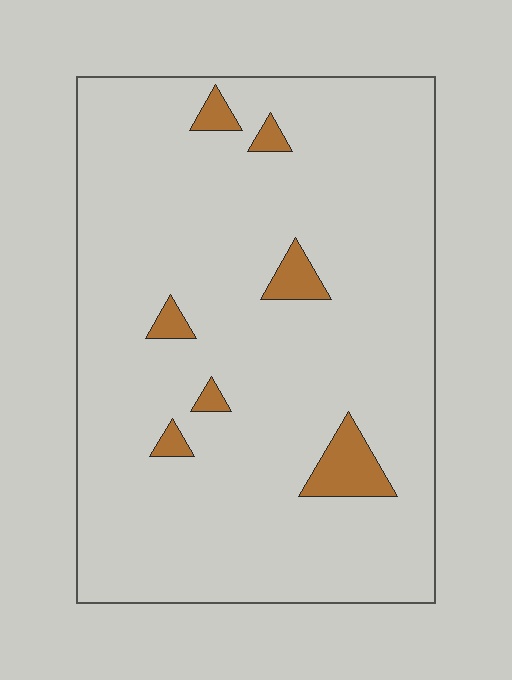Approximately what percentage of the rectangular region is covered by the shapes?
Approximately 5%.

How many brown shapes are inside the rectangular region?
7.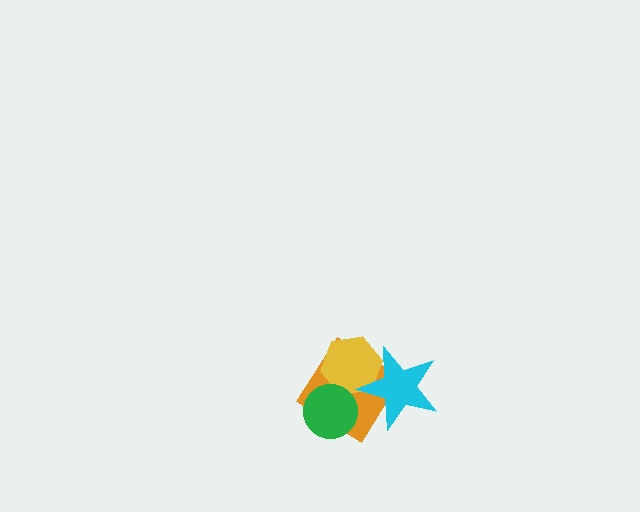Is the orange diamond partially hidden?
Yes, it is partially covered by another shape.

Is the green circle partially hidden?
No, no other shape covers it.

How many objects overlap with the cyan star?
2 objects overlap with the cyan star.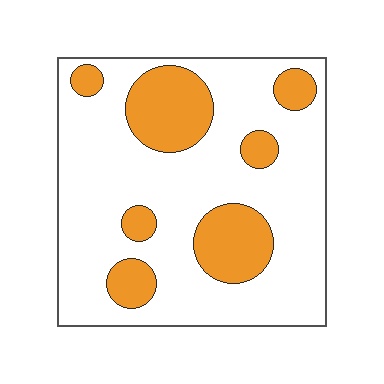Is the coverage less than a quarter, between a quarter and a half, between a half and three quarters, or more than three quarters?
Less than a quarter.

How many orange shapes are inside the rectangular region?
7.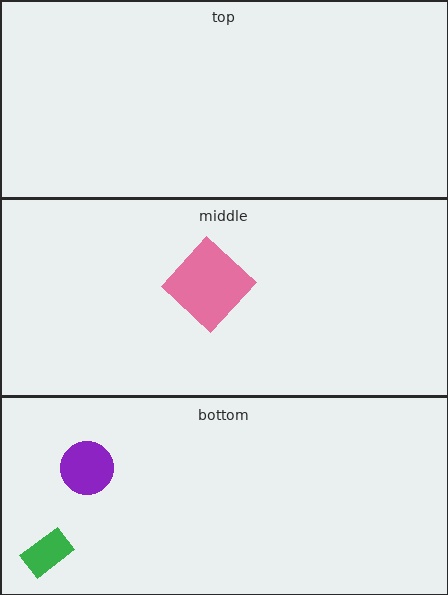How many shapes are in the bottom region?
2.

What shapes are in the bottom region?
The green rectangle, the purple circle.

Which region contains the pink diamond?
The middle region.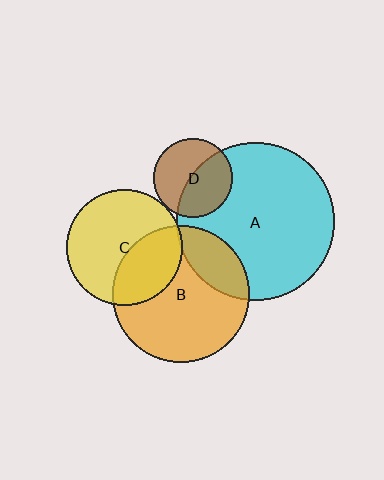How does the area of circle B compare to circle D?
Approximately 3.0 times.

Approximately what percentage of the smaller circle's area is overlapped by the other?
Approximately 35%.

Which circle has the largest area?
Circle A (cyan).